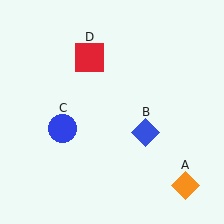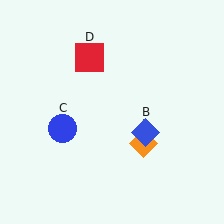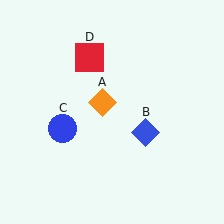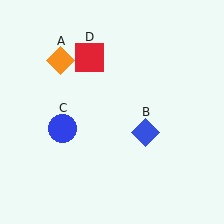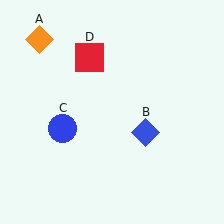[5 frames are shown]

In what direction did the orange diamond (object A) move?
The orange diamond (object A) moved up and to the left.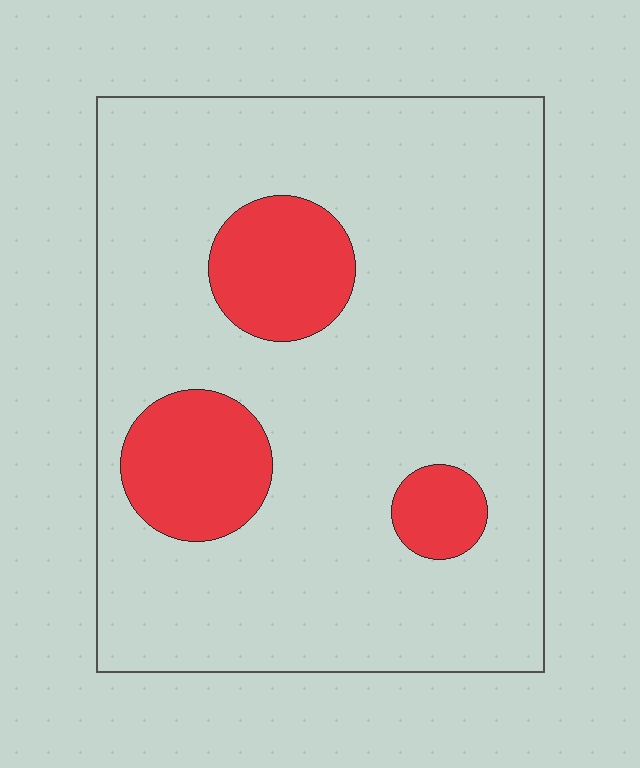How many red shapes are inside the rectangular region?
3.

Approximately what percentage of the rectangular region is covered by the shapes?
Approximately 15%.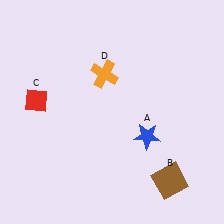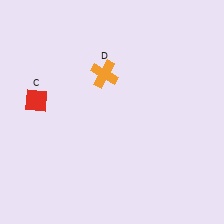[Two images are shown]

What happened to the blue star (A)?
The blue star (A) was removed in Image 2. It was in the bottom-right area of Image 1.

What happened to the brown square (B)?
The brown square (B) was removed in Image 2. It was in the bottom-right area of Image 1.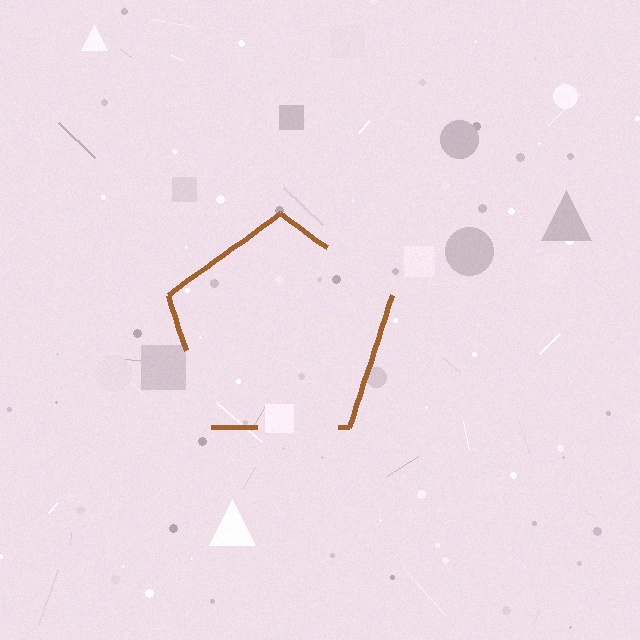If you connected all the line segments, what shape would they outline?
They would outline a pentagon.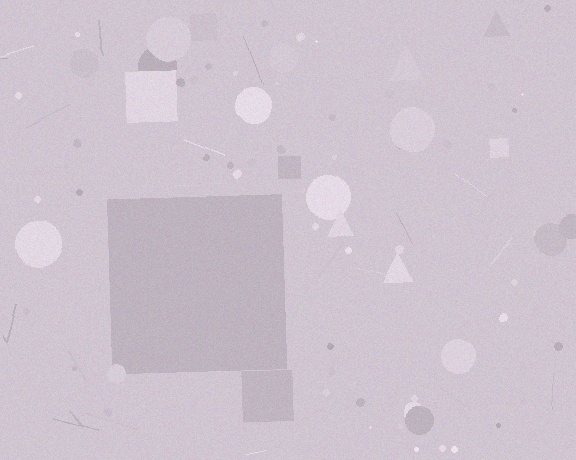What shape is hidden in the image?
A square is hidden in the image.